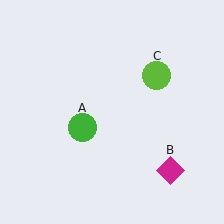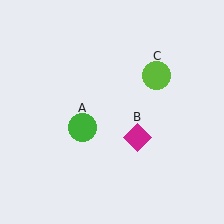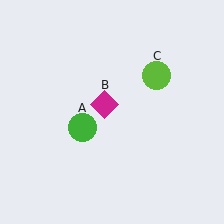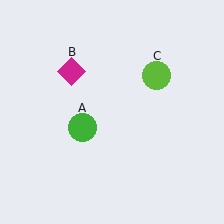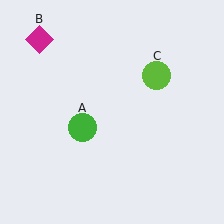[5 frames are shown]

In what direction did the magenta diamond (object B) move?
The magenta diamond (object B) moved up and to the left.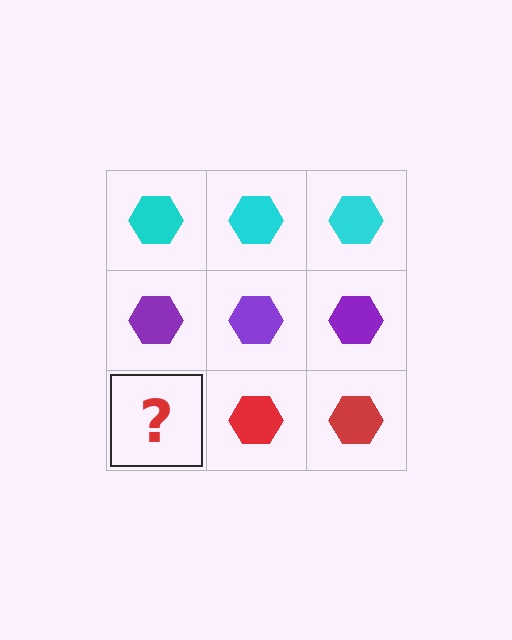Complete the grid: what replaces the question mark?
The question mark should be replaced with a red hexagon.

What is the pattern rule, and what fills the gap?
The rule is that each row has a consistent color. The gap should be filled with a red hexagon.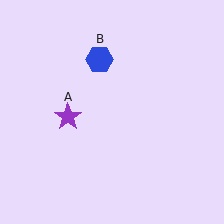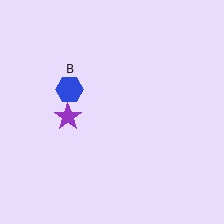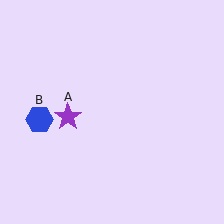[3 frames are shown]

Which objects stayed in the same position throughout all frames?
Purple star (object A) remained stationary.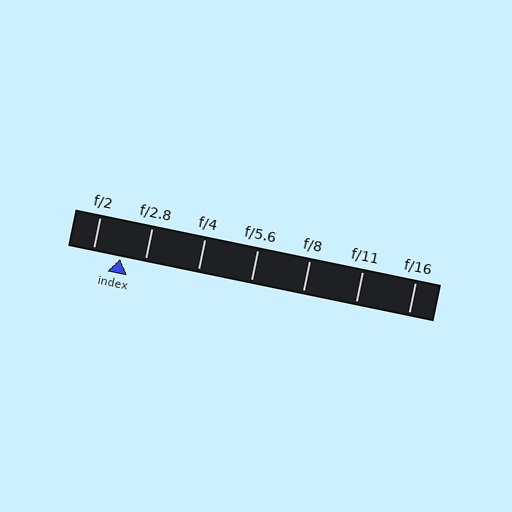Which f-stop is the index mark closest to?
The index mark is closest to f/2.8.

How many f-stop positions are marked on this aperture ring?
There are 7 f-stop positions marked.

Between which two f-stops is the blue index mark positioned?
The index mark is between f/2 and f/2.8.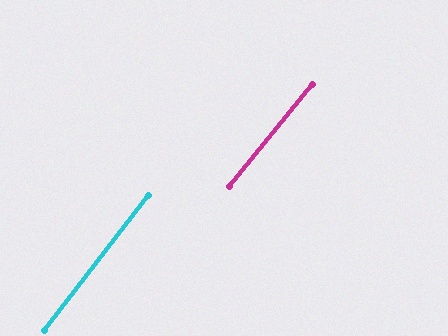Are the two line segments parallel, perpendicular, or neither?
Parallel — their directions differ by only 1.4°.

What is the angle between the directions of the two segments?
Approximately 1 degree.